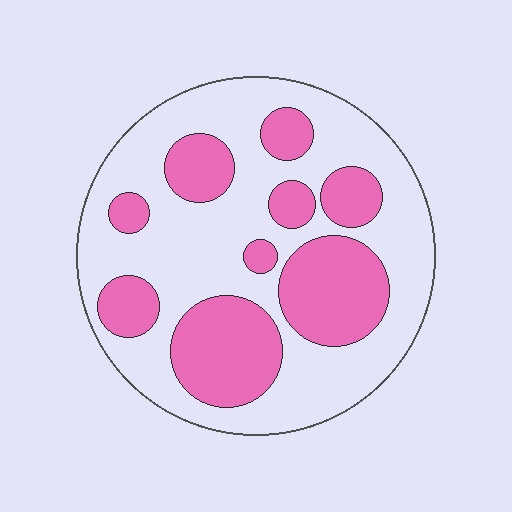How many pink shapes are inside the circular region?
9.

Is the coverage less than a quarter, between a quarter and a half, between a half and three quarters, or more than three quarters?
Between a quarter and a half.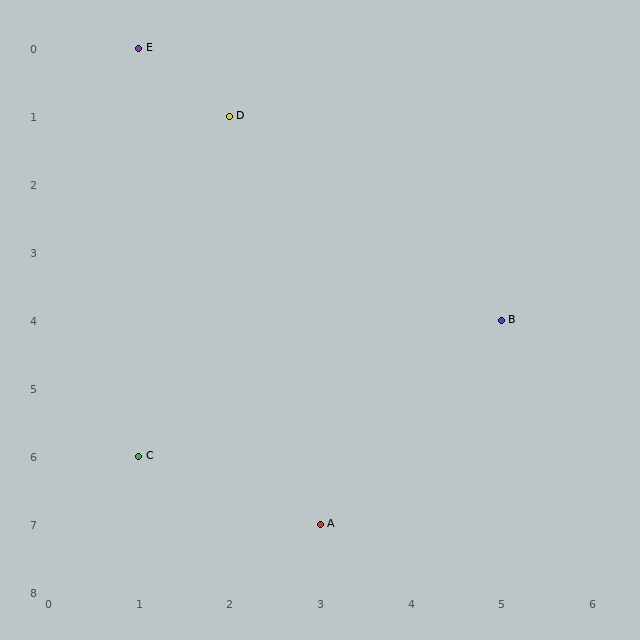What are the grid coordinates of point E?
Point E is at grid coordinates (1, 0).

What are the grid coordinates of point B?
Point B is at grid coordinates (5, 4).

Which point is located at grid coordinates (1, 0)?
Point E is at (1, 0).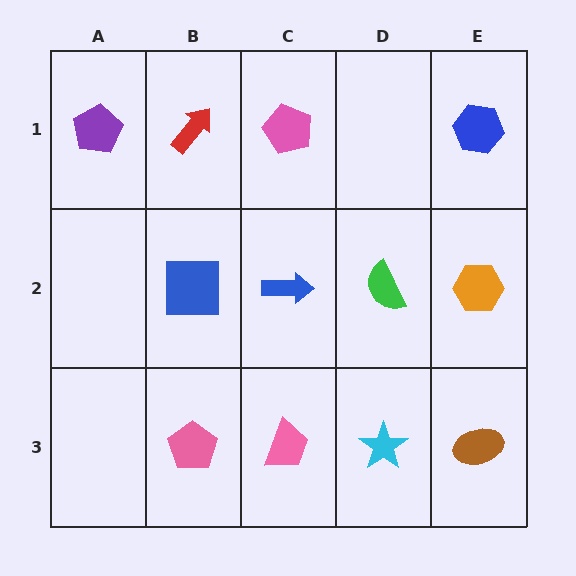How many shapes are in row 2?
4 shapes.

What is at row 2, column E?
An orange hexagon.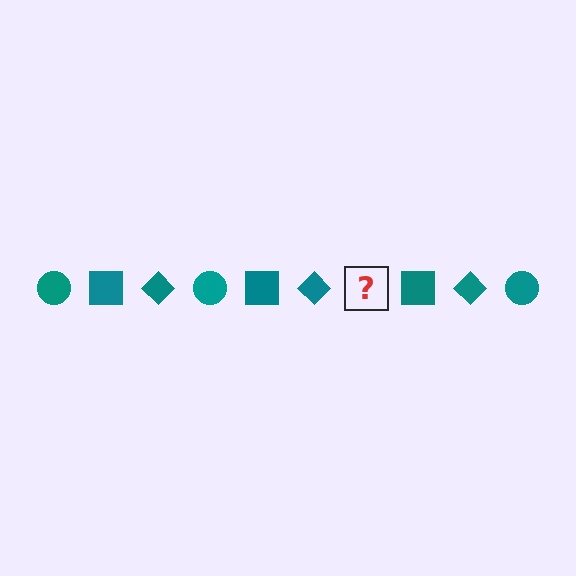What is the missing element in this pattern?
The missing element is a teal circle.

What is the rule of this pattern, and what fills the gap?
The rule is that the pattern cycles through circle, square, diamond shapes in teal. The gap should be filled with a teal circle.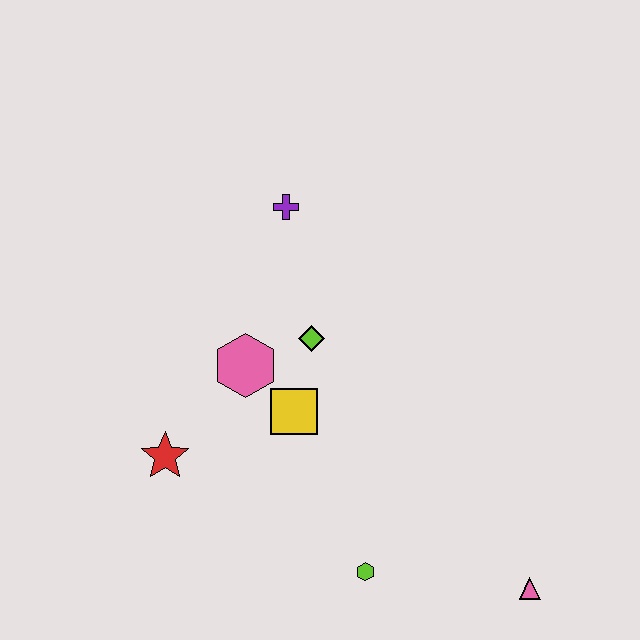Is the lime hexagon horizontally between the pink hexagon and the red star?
No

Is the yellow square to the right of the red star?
Yes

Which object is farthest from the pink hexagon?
The pink triangle is farthest from the pink hexagon.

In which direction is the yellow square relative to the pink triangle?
The yellow square is to the left of the pink triangle.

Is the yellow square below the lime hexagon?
No